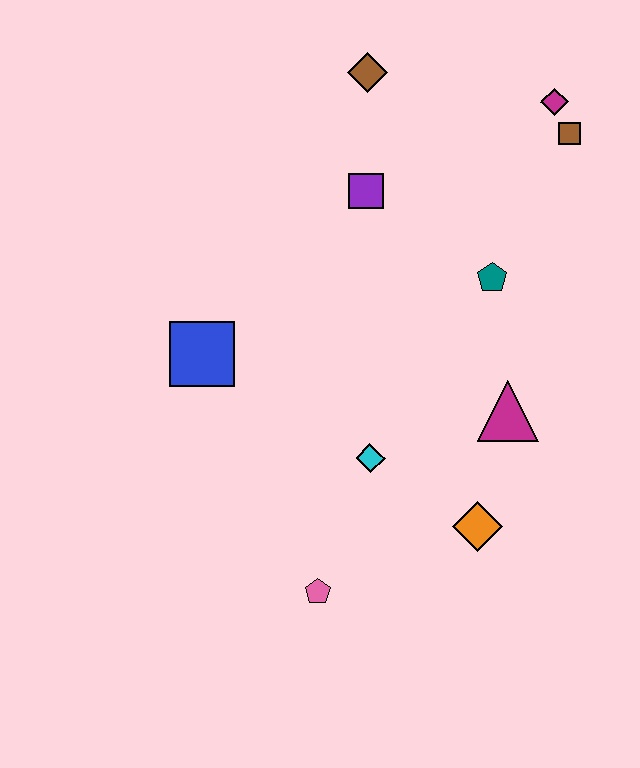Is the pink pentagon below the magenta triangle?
Yes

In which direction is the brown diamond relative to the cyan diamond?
The brown diamond is above the cyan diamond.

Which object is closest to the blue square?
The cyan diamond is closest to the blue square.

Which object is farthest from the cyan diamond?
The magenta diamond is farthest from the cyan diamond.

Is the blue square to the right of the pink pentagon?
No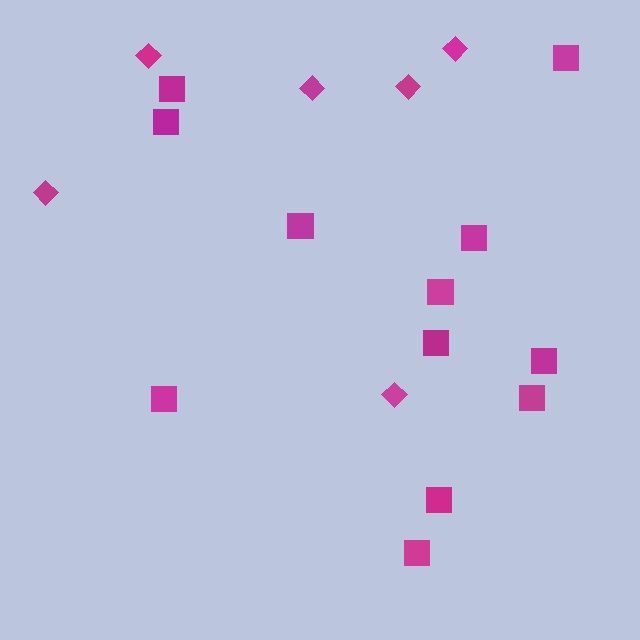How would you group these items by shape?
There are 2 groups: one group of diamonds (6) and one group of squares (12).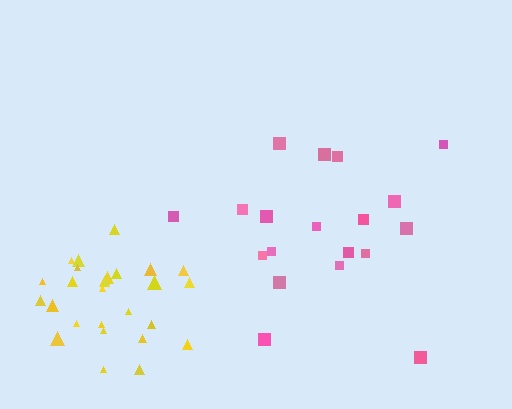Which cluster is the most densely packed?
Yellow.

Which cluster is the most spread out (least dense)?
Pink.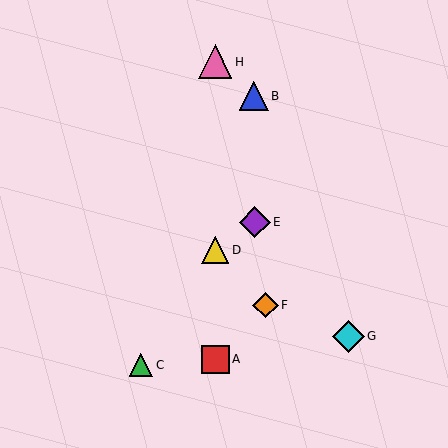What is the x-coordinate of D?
Object D is at x≈215.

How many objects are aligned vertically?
3 objects (A, D, H) are aligned vertically.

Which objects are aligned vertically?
Objects A, D, H are aligned vertically.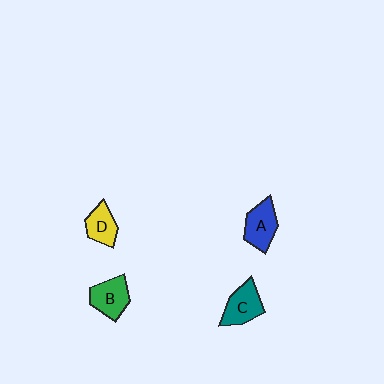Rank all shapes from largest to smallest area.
From largest to smallest: C (teal), A (blue), B (green), D (yellow).